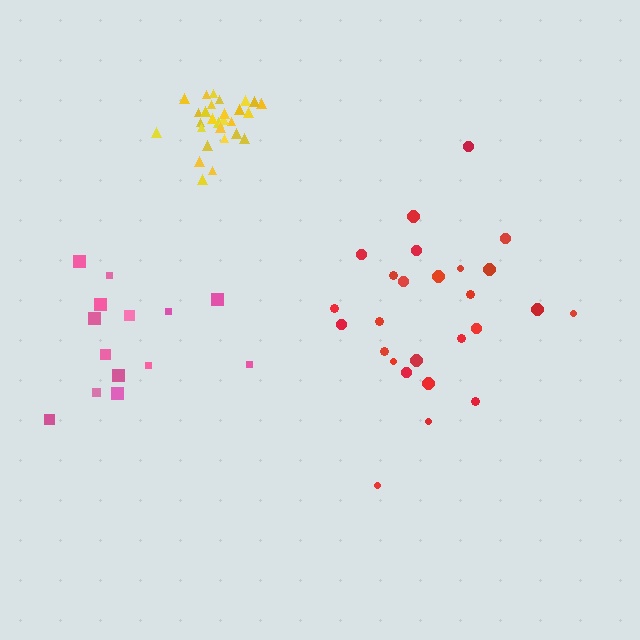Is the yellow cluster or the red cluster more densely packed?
Yellow.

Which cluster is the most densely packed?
Yellow.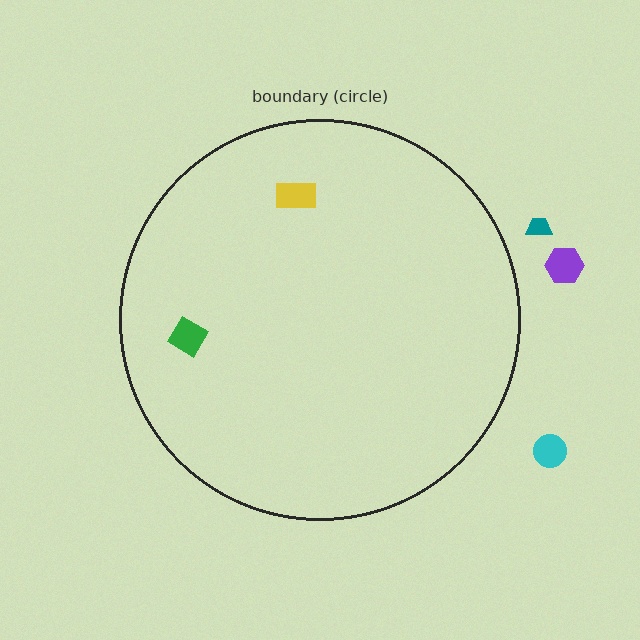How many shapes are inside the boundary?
2 inside, 3 outside.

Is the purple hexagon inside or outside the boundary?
Outside.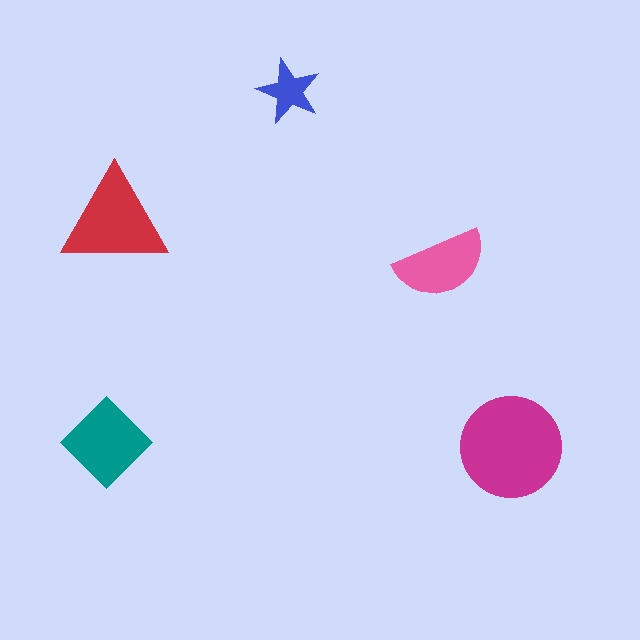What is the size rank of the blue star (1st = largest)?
5th.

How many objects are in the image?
There are 5 objects in the image.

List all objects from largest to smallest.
The magenta circle, the red triangle, the teal diamond, the pink semicircle, the blue star.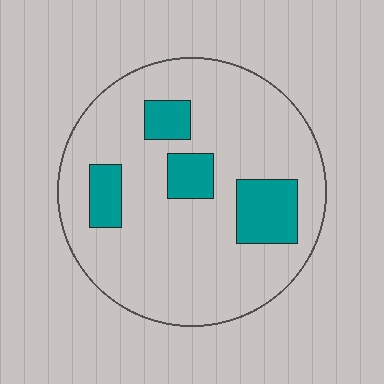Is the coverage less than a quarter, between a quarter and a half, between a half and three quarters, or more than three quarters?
Less than a quarter.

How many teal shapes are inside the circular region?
4.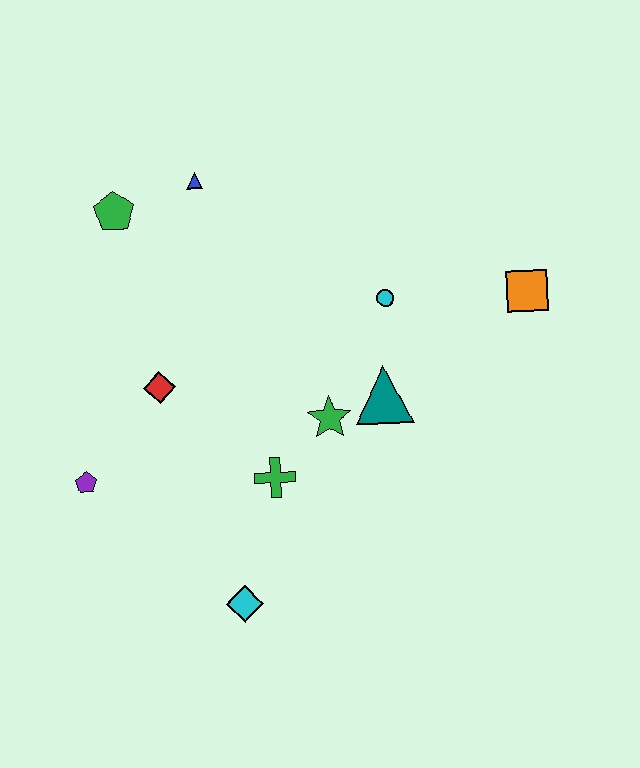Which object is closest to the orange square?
The cyan circle is closest to the orange square.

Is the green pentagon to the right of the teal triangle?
No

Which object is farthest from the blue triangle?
The cyan diamond is farthest from the blue triangle.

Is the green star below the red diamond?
Yes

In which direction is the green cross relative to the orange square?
The green cross is to the left of the orange square.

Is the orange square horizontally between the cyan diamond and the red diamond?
No